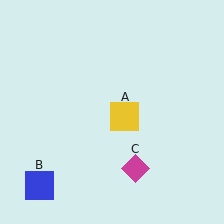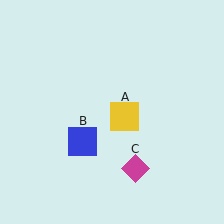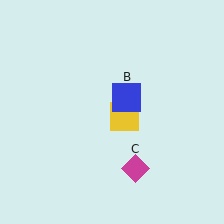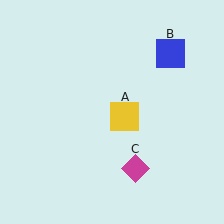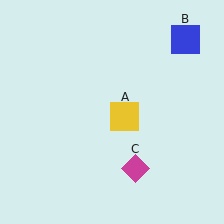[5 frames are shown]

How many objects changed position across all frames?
1 object changed position: blue square (object B).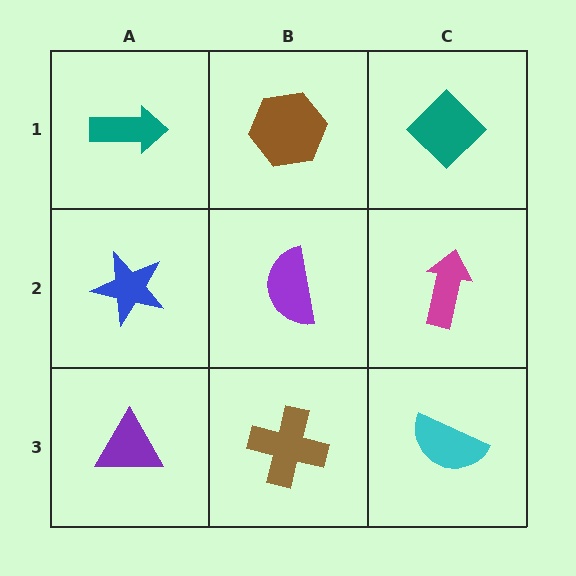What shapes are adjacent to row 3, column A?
A blue star (row 2, column A), a brown cross (row 3, column B).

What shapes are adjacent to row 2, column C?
A teal diamond (row 1, column C), a cyan semicircle (row 3, column C), a purple semicircle (row 2, column B).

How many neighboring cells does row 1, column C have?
2.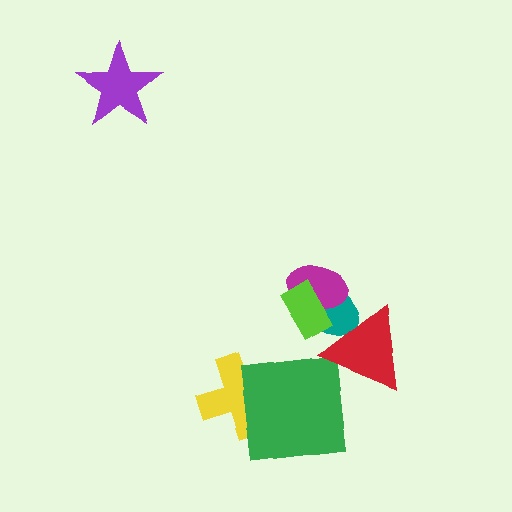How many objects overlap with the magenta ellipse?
2 objects overlap with the magenta ellipse.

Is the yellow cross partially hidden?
Yes, it is partially covered by another shape.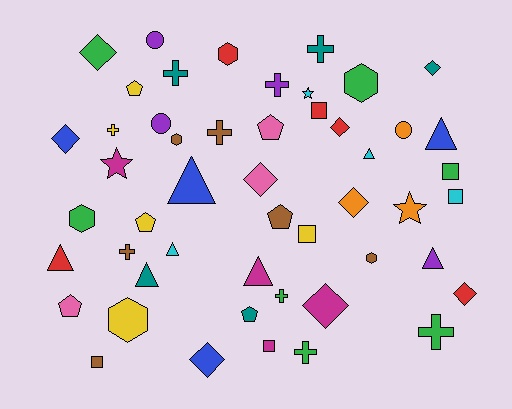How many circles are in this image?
There are 3 circles.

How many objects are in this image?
There are 50 objects.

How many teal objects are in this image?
There are 5 teal objects.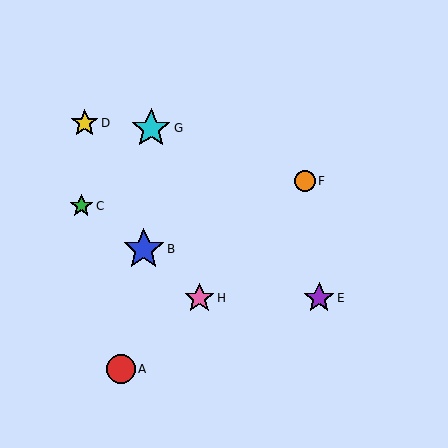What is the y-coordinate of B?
Object B is at y≈249.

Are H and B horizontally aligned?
No, H is at y≈298 and B is at y≈249.